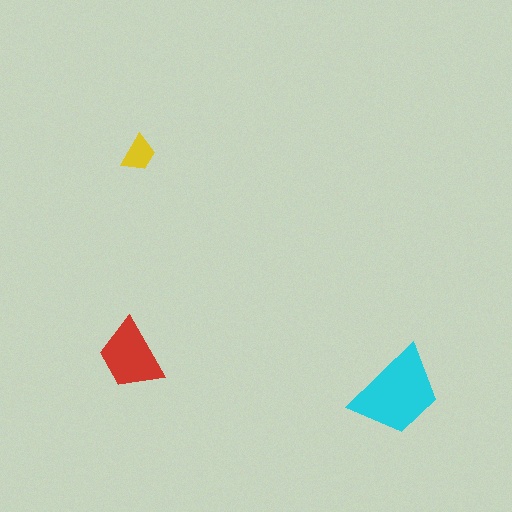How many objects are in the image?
There are 3 objects in the image.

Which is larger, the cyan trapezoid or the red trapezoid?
The cyan one.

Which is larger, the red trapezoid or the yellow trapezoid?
The red one.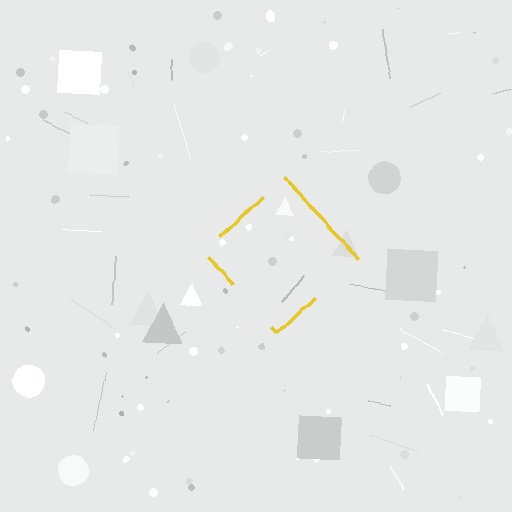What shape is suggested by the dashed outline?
The dashed outline suggests a diamond.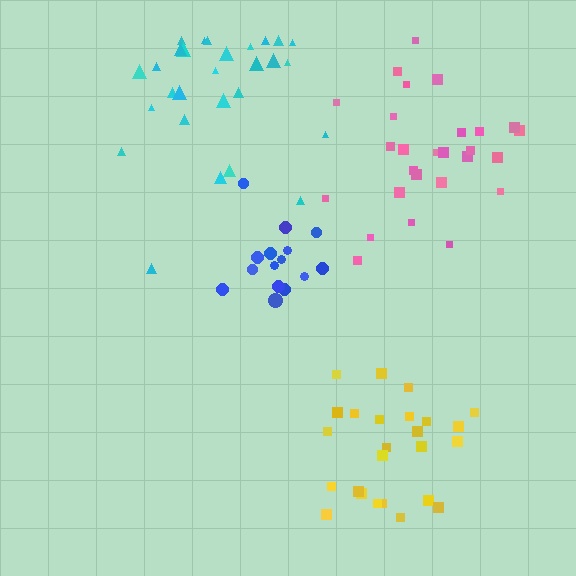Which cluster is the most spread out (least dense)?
Cyan.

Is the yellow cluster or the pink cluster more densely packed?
Yellow.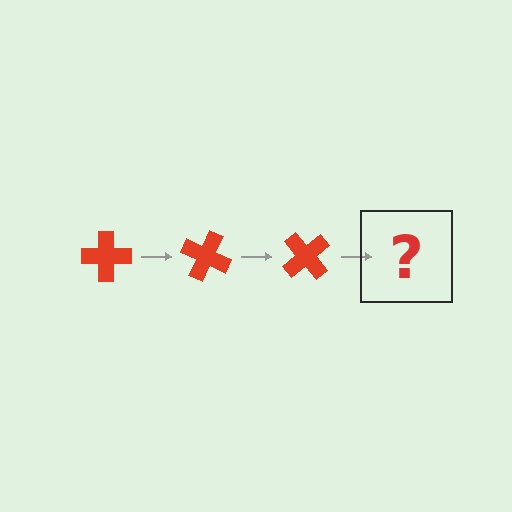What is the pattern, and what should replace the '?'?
The pattern is that the cross rotates 25 degrees each step. The '?' should be a red cross rotated 75 degrees.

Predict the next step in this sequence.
The next step is a red cross rotated 75 degrees.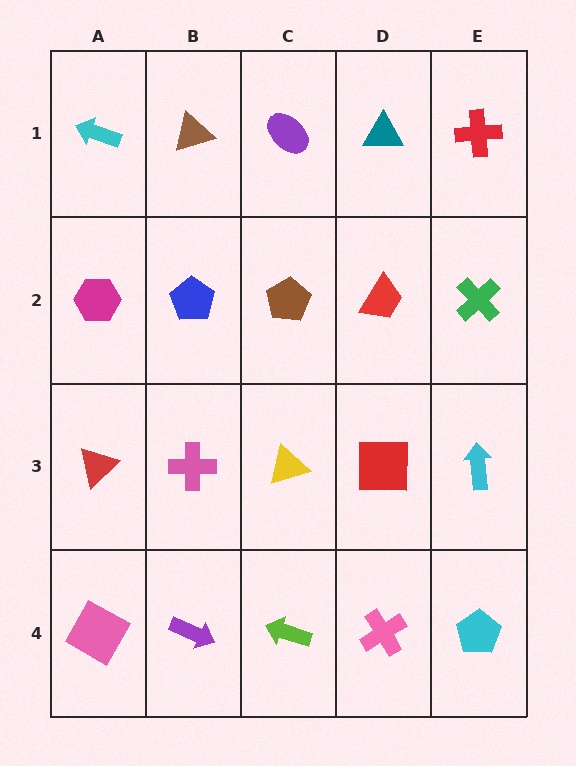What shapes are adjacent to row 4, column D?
A red square (row 3, column D), a lime arrow (row 4, column C), a cyan pentagon (row 4, column E).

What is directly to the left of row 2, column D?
A brown pentagon.